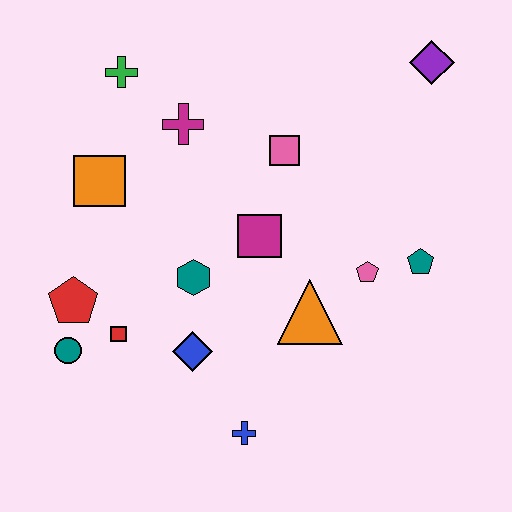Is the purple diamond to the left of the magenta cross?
No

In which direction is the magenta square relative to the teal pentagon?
The magenta square is to the left of the teal pentagon.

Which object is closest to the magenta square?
The teal hexagon is closest to the magenta square.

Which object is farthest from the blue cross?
The purple diamond is farthest from the blue cross.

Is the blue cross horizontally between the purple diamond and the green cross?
Yes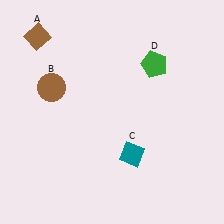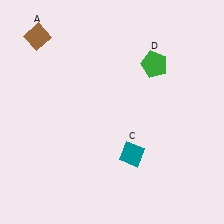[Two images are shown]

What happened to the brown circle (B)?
The brown circle (B) was removed in Image 2. It was in the top-left area of Image 1.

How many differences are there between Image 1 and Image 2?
There is 1 difference between the two images.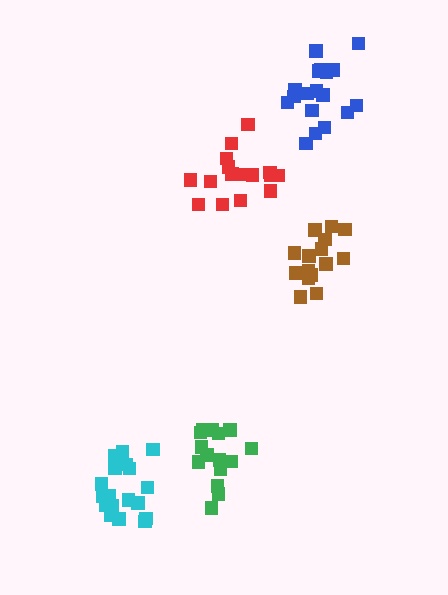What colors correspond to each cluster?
The clusters are colored: blue, green, red, cyan, brown.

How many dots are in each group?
Group 1: 18 dots, Group 2: 15 dots, Group 3: 16 dots, Group 4: 18 dots, Group 5: 16 dots (83 total).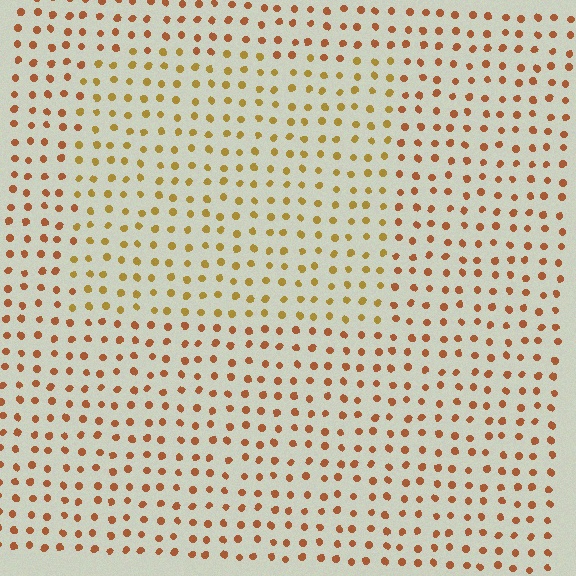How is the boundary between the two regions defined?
The boundary is defined purely by a slight shift in hue (about 26 degrees). Spacing, size, and orientation are identical on both sides.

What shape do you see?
I see a rectangle.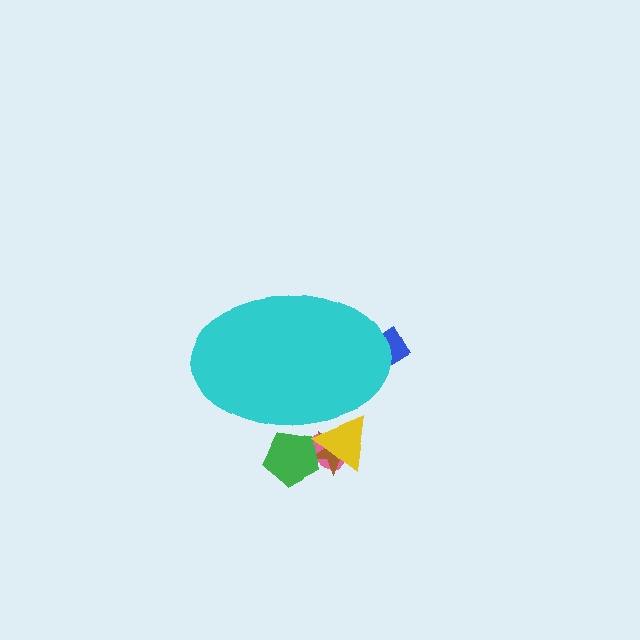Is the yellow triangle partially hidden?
Yes, the yellow triangle is partially hidden behind the cyan ellipse.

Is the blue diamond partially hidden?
Yes, the blue diamond is partially hidden behind the cyan ellipse.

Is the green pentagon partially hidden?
Yes, the green pentagon is partially hidden behind the cyan ellipse.